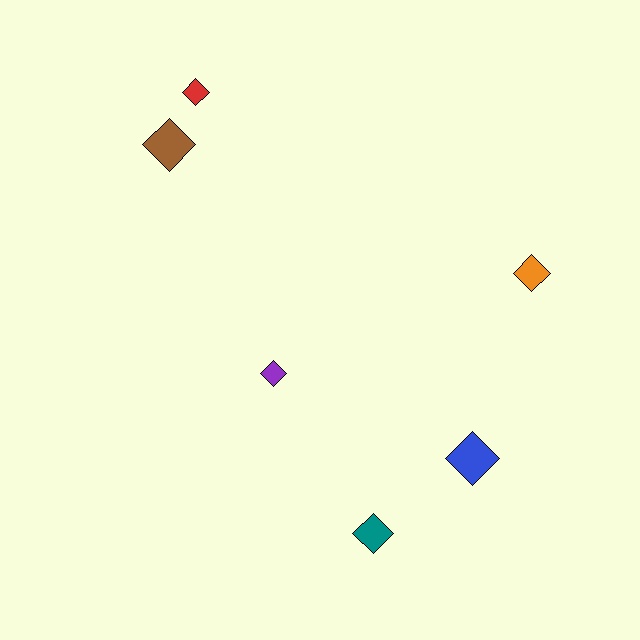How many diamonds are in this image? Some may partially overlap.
There are 6 diamonds.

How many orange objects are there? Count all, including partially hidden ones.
There is 1 orange object.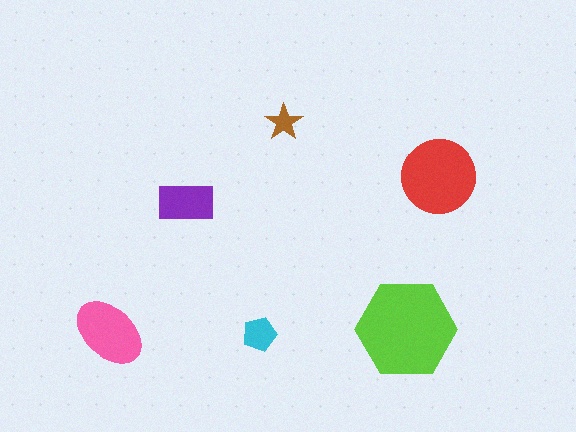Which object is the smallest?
The brown star.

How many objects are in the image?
There are 6 objects in the image.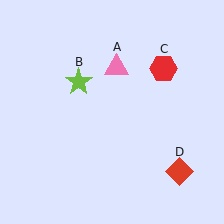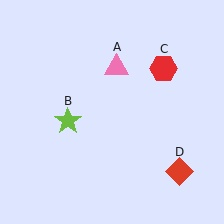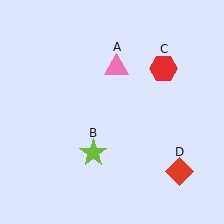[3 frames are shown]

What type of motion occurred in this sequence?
The lime star (object B) rotated counterclockwise around the center of the scene.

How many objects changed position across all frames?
1 object changed position: lime star (object B).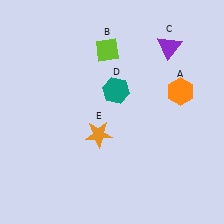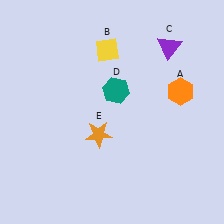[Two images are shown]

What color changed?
The diamond (B) changed from lime in Image 1 to yellow in Image 2.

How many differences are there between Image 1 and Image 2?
There is 1 difference between the two images.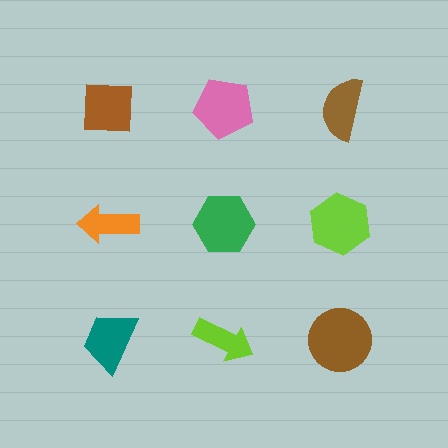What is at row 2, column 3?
A lime hexagon.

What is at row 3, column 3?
A brown circle.